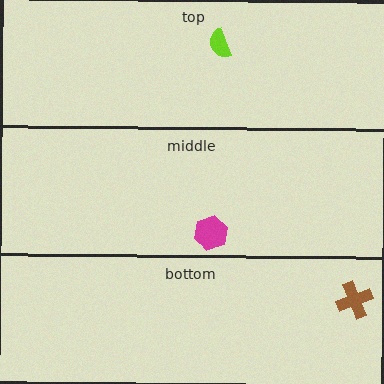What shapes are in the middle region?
The magenta hexagon.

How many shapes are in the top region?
1.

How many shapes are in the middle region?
1.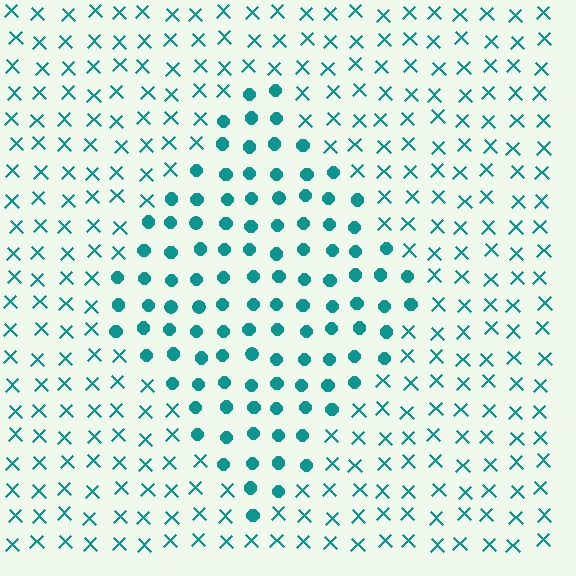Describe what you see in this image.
The image is filled with small teal elements arranged in a uniform grid. A diamond-shaped region contains circles, while the surrounding area contains X marks. The boundary is defined purely by the change in element shape.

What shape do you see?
I see a diamond.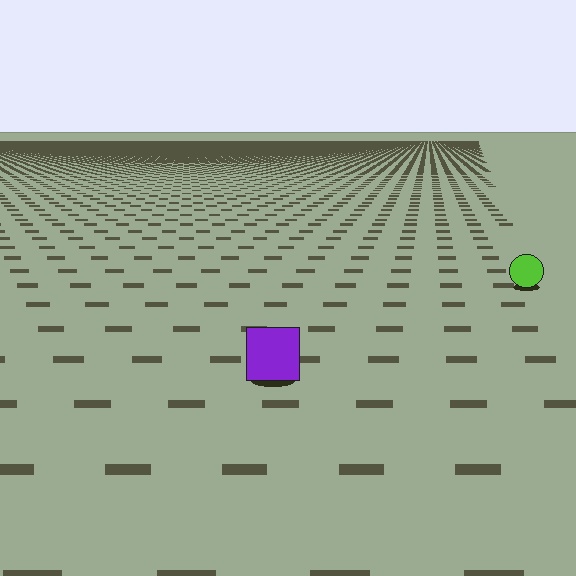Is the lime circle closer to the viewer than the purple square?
No. The purple square is closer — you can tell from the texture gradient: the ground texture is coarser near it.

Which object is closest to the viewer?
The purple square is closest. The texture marks near it are larger and more spread out.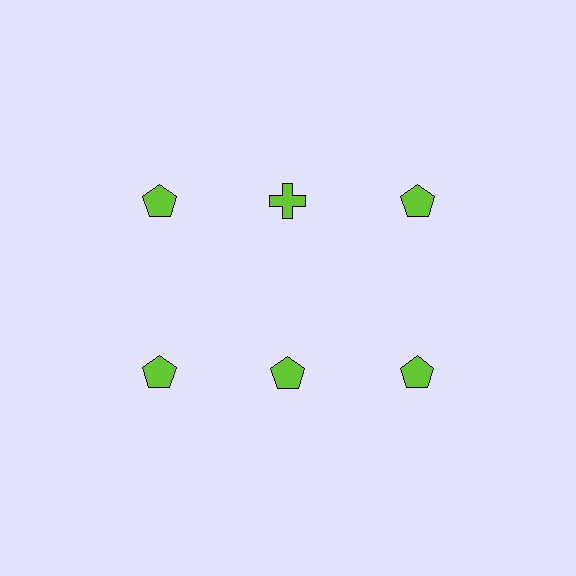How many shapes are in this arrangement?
There are 6 shapes arranged in a grid pattern.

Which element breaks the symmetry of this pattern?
The lime cross in the top row, second from left column breaks the symmetry. All other shapes are lime pentagons.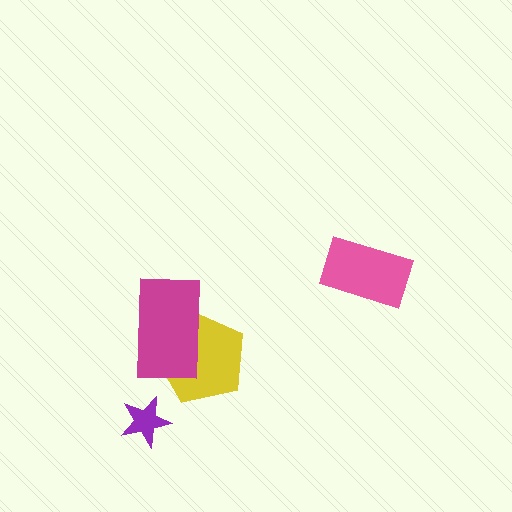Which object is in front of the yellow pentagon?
The magenta rectangle is in front of the yellow pentagon.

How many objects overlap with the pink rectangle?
0 objects overlap with the pink rectangle.